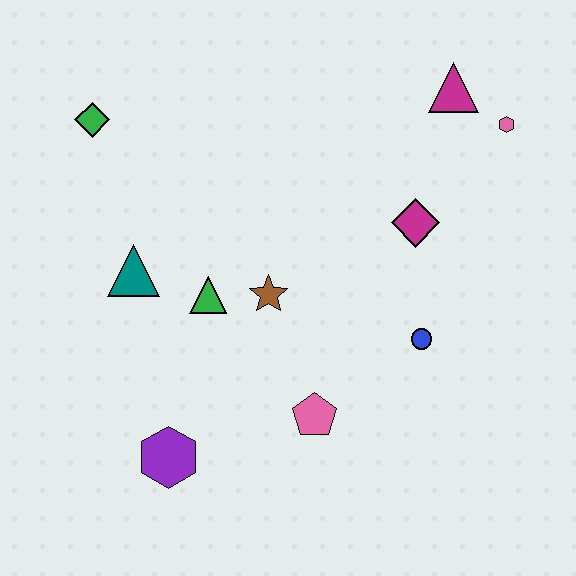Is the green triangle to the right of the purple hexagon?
Yes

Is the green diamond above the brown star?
Yes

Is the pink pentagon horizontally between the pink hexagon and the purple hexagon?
Yes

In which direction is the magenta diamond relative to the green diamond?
The magenta diamond is to the right of the green diamond.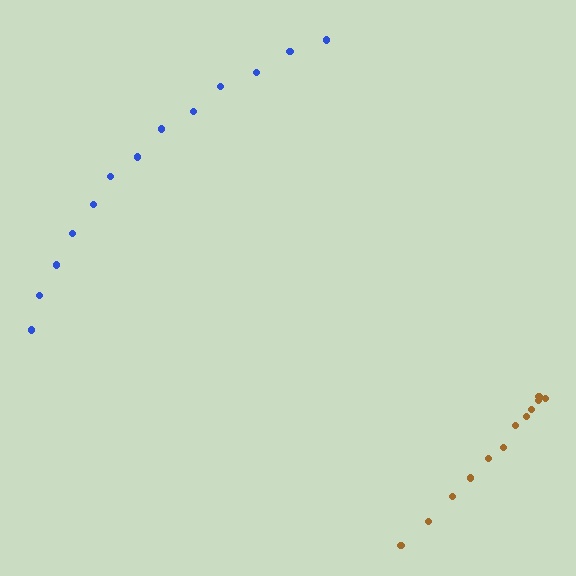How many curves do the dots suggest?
There are 2 distinct paths.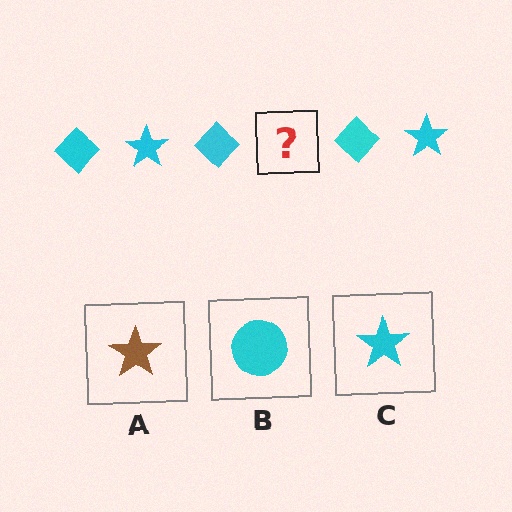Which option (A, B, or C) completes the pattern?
C.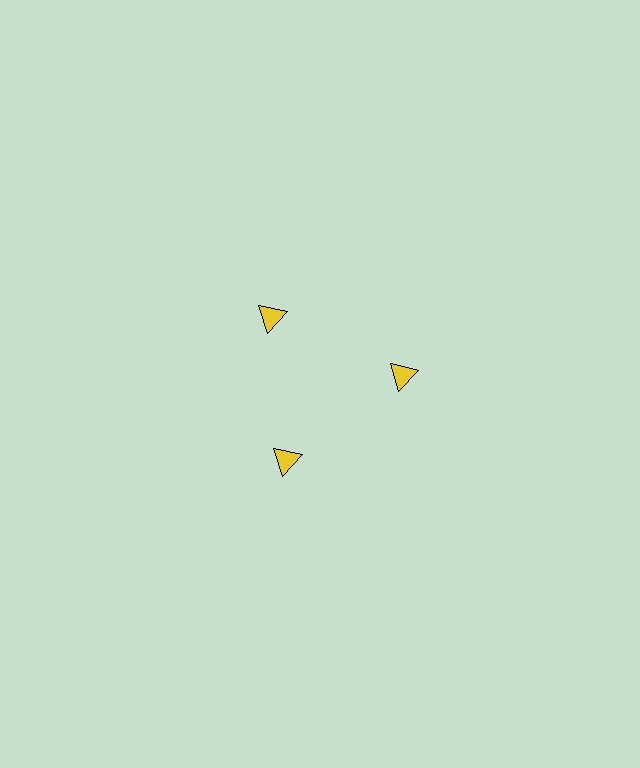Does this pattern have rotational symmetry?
Yes, this pattern has 3-fold rotational symmetry. It looks the same after rotating 120 degrees around the center.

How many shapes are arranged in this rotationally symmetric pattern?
There are 3 shapes, arranged in 3 groups of 1.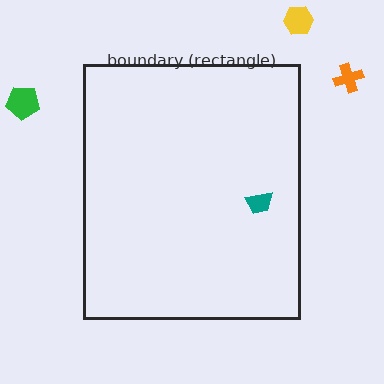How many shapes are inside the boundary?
1 inside, 3 outside.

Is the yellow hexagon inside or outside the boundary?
Outside.